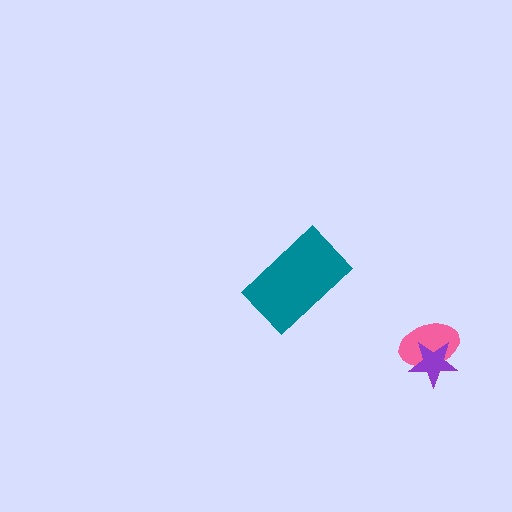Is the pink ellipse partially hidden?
Yes, it is partially covered by another shape.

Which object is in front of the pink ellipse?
The purple star is in front of the pink ellipse.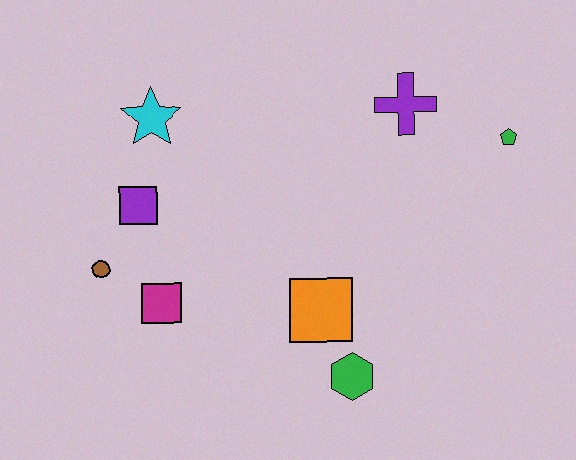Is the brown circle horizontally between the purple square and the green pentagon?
No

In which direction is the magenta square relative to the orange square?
The magenta square is to the left of the orange square.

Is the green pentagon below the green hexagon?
No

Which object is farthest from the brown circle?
The green pentagon is farthest from the brown circle.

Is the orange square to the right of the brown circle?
Yes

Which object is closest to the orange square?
The green hexagon is closest to the orange square.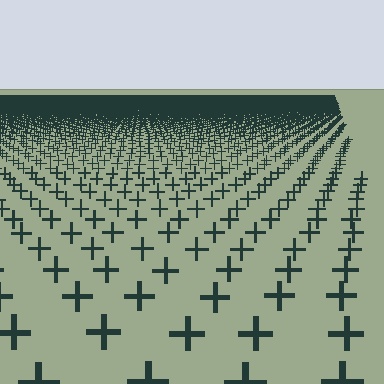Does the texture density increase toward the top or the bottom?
Density increases toward the top.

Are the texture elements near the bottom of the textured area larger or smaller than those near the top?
Larger. Near the bottom, elements are closer to the viewer and appear at a bigger on-screen size.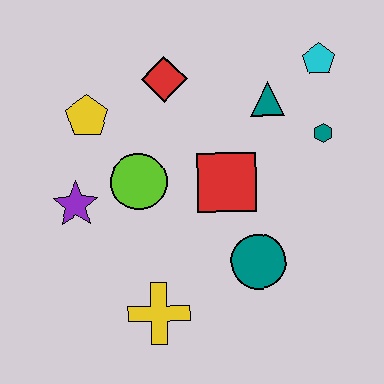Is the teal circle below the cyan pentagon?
Yes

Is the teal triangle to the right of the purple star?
Yes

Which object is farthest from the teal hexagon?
The purple star is farthest from the teal hexagon.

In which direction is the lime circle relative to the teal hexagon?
The lime circle is to the left of the teal hexagon.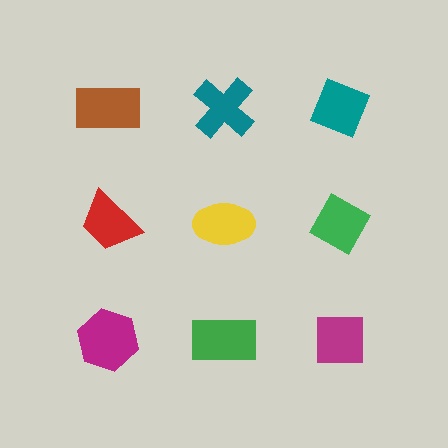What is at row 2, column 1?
A red trapezoid.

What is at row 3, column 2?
A green rectangle.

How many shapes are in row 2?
3 shapes.